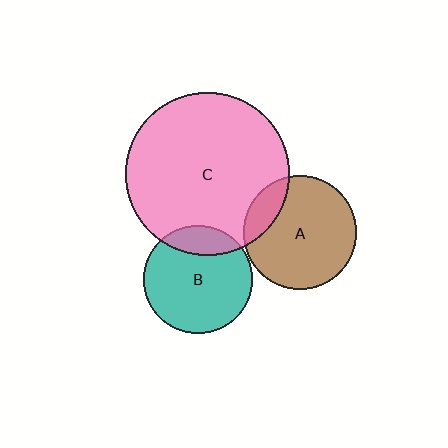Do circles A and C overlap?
Yes.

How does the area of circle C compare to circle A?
Approximately 2.1 times.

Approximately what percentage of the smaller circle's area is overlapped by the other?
Approximately 15%.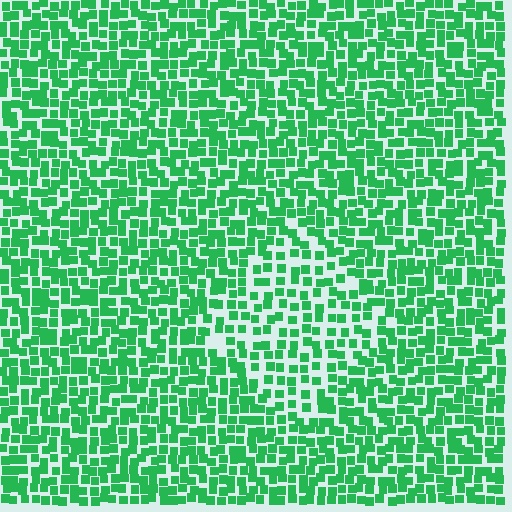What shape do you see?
I see a diamond.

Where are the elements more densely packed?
The elements are more densely packed outside the diamond boundary.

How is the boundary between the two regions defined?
The boundary is defined by a change in element density (approximately 1.6x ratio). All elements are the same color, size, and shape.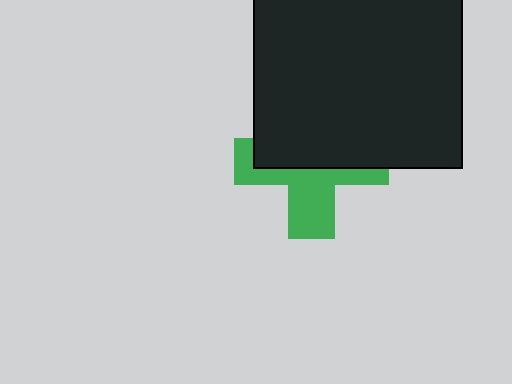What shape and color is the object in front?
The object in front is a black rectangle.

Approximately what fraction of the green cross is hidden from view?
Roughly 55% of the green cross is hidden behind the black rectangle.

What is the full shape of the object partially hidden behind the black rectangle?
The partially hidden object is a green cross.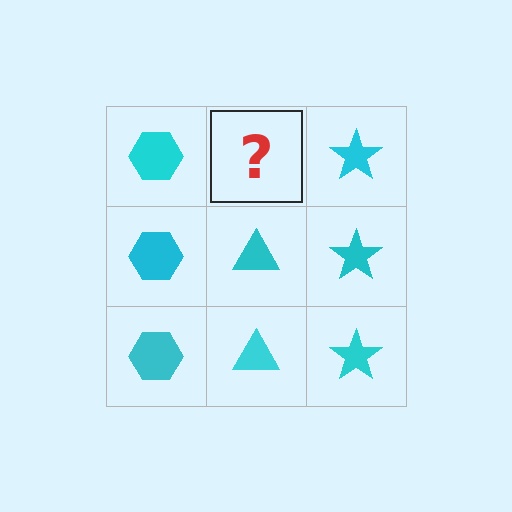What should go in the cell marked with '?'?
The missing cell should contain a cyan triangle.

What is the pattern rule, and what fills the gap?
The rule is that each column has a consistent shape. The gap should be filled with a cyan triangle.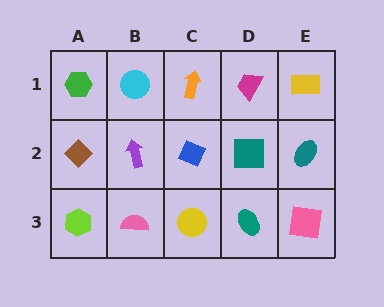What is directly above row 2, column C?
An orange arrow.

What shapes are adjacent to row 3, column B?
A purple arrow (row 2, column B), a lime hexagon (row 3, column A), a yellow circle (row 3, column C).